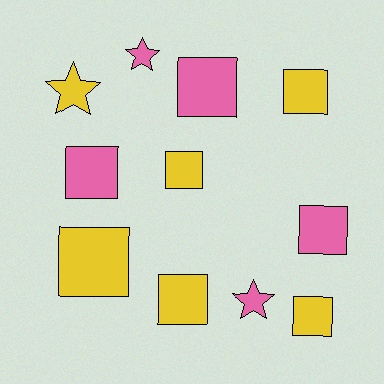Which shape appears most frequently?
Square, with 8 objects.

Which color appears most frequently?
Yellow, with 6 objects.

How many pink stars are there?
There are 2 pink stars.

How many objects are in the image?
There are 11 objects.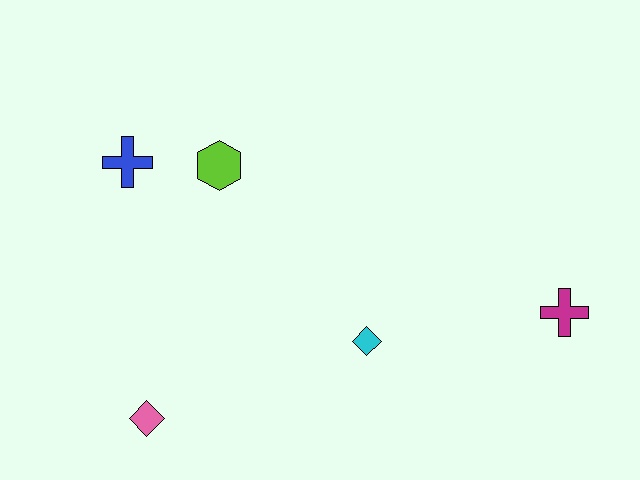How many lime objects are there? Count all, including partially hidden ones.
There is 1 lime object.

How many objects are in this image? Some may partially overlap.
There are 5 objects.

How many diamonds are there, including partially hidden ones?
There are 2 diamonds.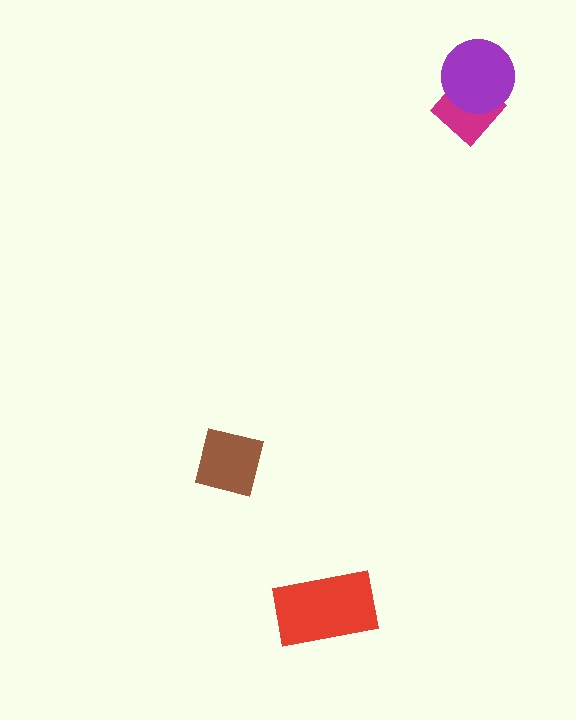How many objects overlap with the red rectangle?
0 objects overlap with the red rectangle.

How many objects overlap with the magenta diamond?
1 object overlaps with the magenta diamond.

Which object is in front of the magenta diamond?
The purple circle is in front of the magenta diamond.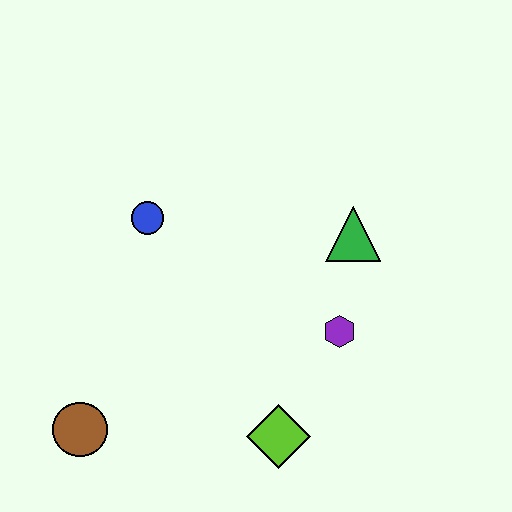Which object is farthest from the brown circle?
The green triangle is farthest from the brown circle.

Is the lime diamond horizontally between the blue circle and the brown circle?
No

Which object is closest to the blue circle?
The green triangle is closest to the blue circle.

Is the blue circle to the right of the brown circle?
Yes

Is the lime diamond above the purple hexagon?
No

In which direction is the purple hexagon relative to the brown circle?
The purple hexagon is to the right of the brown circle.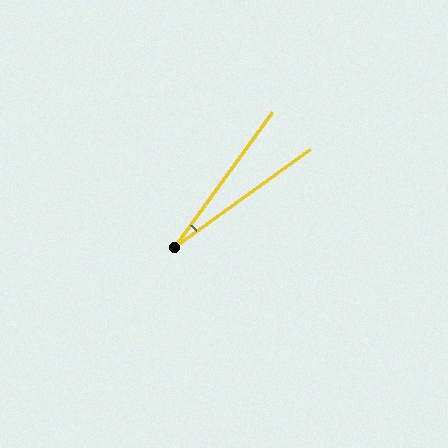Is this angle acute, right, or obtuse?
It is acute.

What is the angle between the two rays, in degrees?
Approximately 18 degrees.